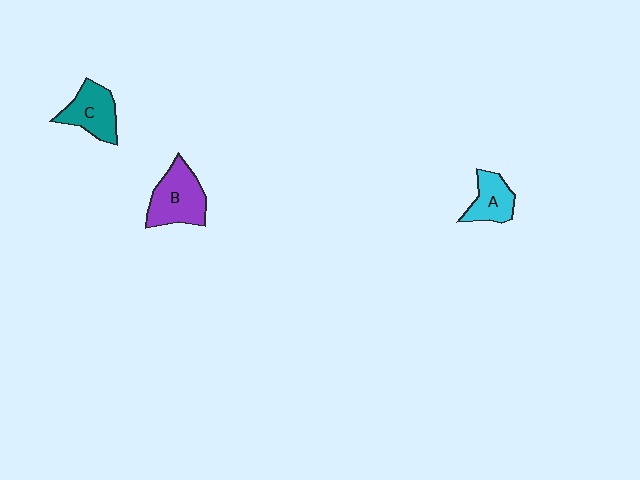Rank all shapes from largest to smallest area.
From largest to smallest: B (purple), C (teal), A (cyan).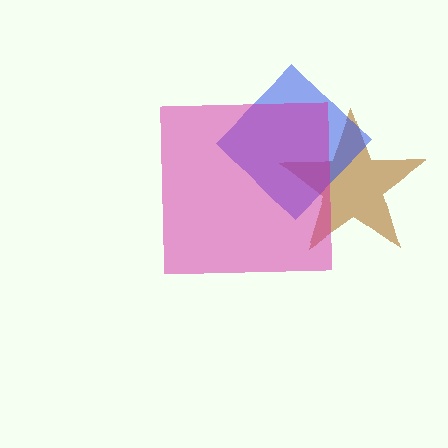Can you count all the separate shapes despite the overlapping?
Yes, there are 3 separate shapes.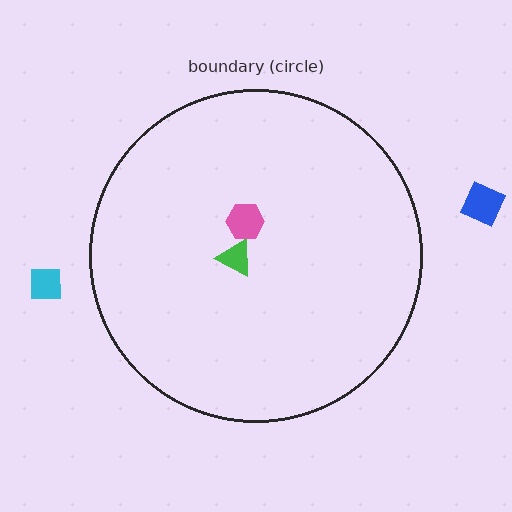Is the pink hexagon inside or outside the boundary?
Inside.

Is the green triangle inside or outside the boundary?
Inside.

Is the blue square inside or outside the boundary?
Outside.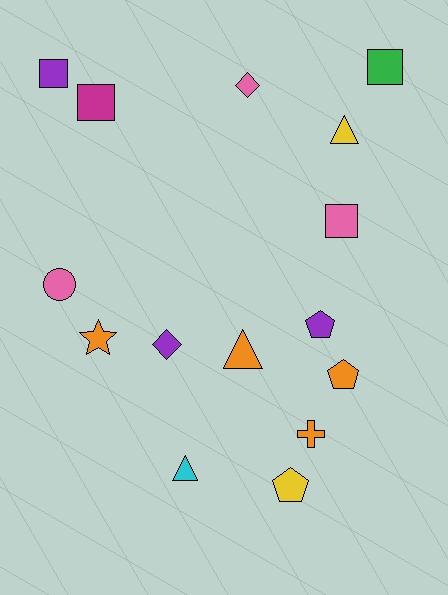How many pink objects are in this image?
There are 3 pink objects.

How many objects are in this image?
There are 15 objects.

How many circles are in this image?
There is 1 circle.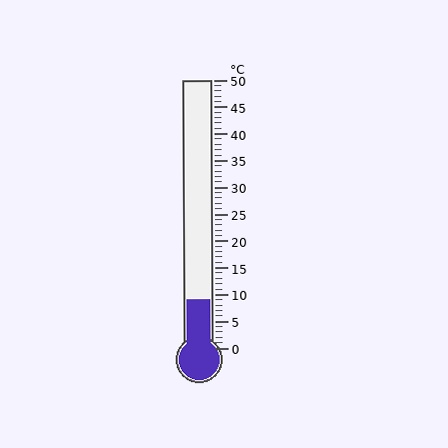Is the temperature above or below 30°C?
The temperature is below 30°C.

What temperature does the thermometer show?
The thermometer shows approximately 9°C.